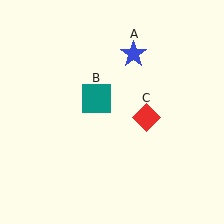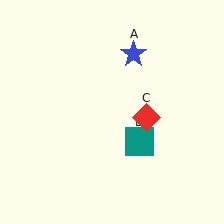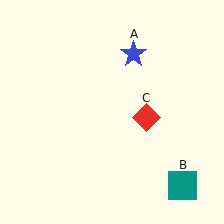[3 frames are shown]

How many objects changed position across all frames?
1 object changed position: teal square (object B).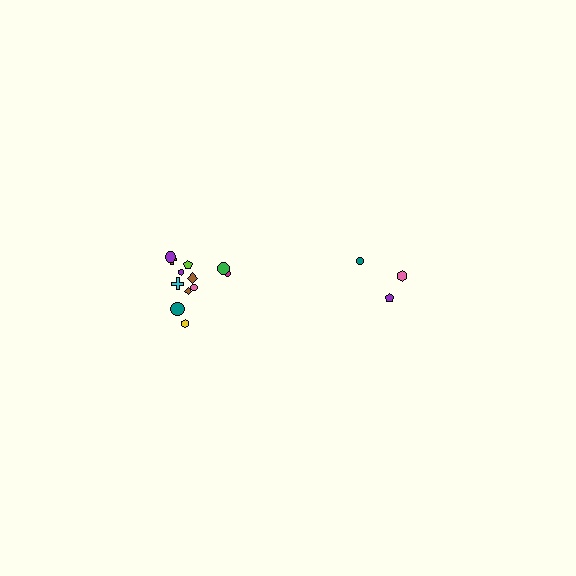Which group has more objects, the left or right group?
The left group.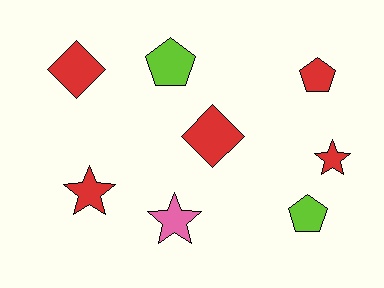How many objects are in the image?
There are 8 objects.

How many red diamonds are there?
There are 2 red diamonds.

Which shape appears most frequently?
Pentagon, with 3 objects.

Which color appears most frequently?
Red, with 5 objects.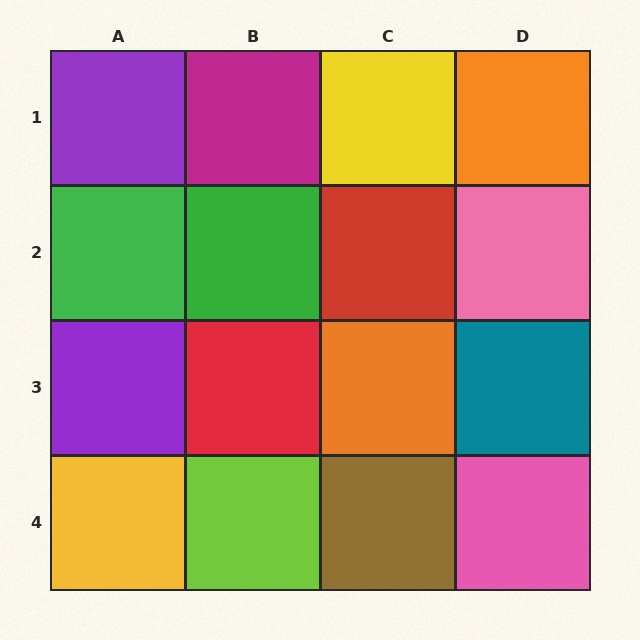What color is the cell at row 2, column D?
Pink.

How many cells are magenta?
1 cell is magenta.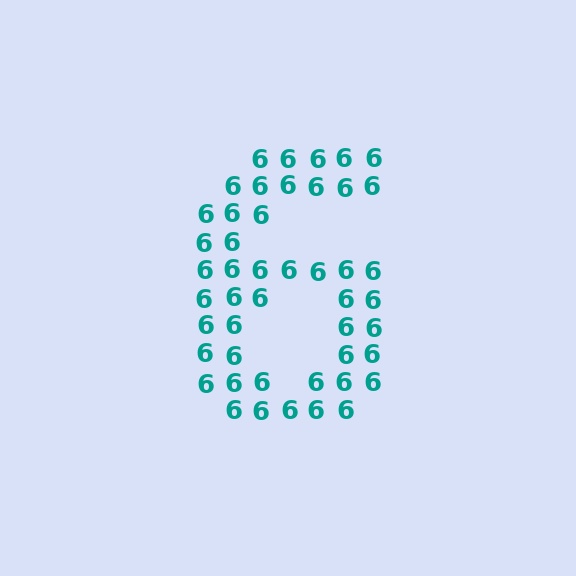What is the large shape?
The large shape is the digit 6.